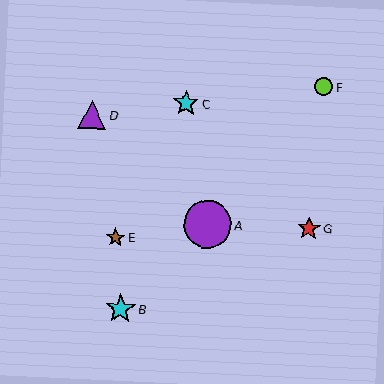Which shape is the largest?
The purple circle (labeled A) is the largest.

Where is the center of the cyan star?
The center of the cyan star is at (186, 103).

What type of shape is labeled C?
Shape C is a cyan star.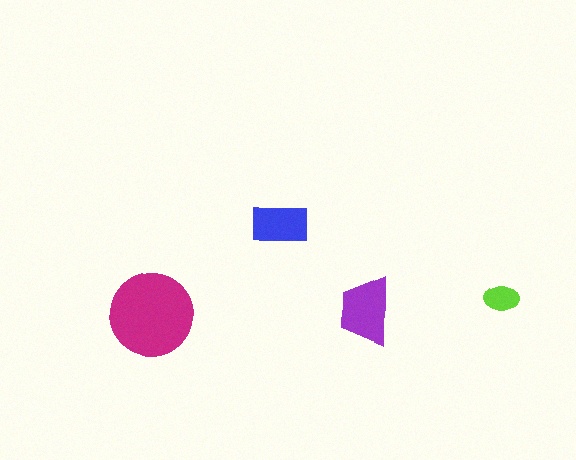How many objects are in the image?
There are 4 objects in the image.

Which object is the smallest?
The lime ellipse.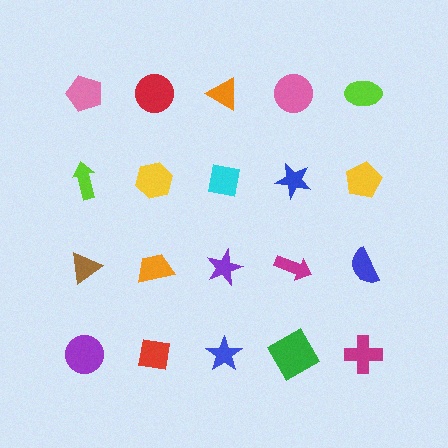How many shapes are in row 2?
5 shapes.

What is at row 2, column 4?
A blue star.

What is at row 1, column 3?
An orange triangle.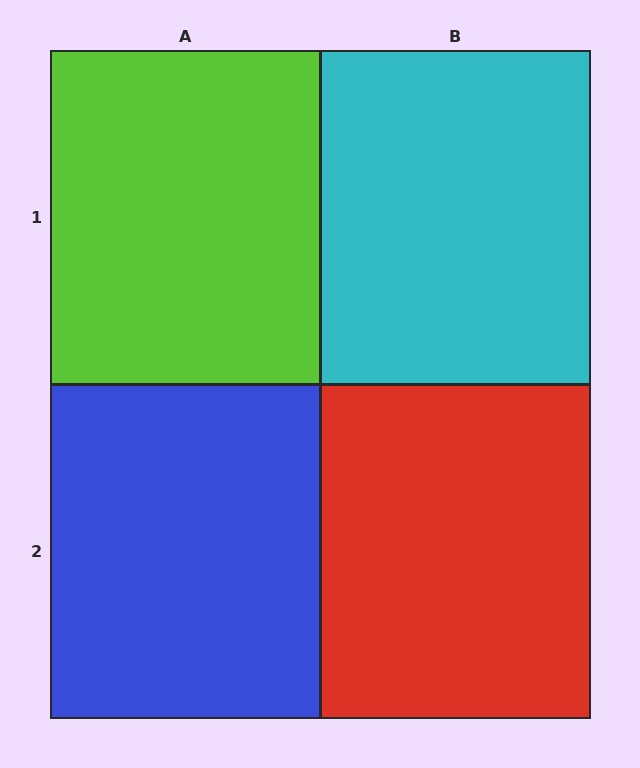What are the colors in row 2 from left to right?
Blue, red.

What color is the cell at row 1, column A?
Lime.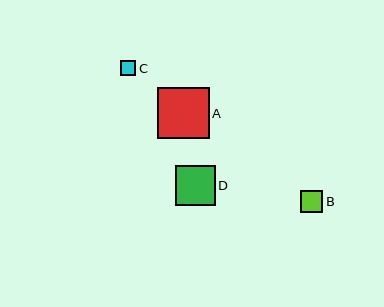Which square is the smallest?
Square C is the smallest with a size of approximately 15 pixels.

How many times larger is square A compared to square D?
Square A is approximately 1.3 times the size of square D.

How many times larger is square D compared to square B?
Square D is approximately 1.8 times the size of square B.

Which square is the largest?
Square A is the largest with a size of approximately 52 pixels.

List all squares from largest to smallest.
From largest to smallest: A, D, B, C.